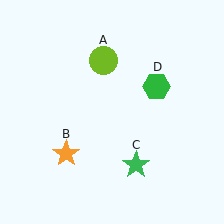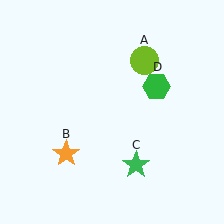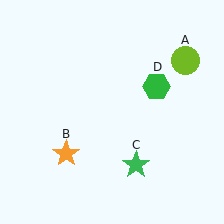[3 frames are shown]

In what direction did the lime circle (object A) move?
The lime circle (object A) moved right.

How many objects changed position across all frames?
1 object changed position: lime circle (object A).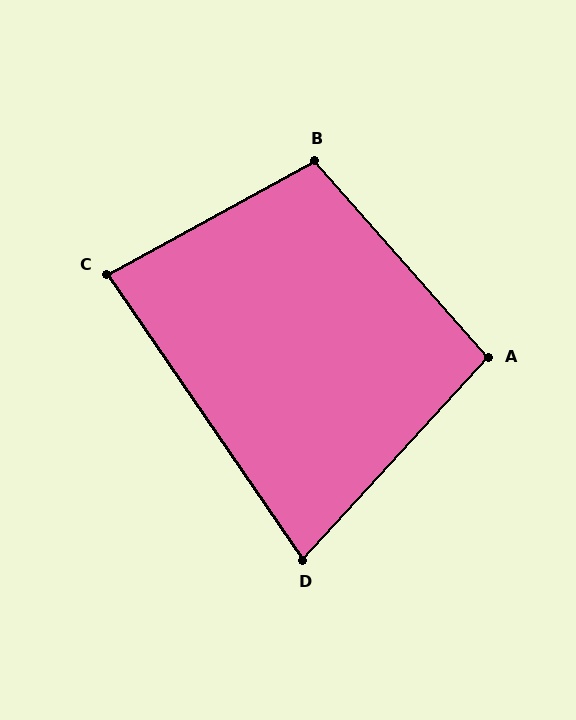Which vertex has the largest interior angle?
B, at approximately 103 degrees.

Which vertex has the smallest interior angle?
D, at approximately 77 degrees.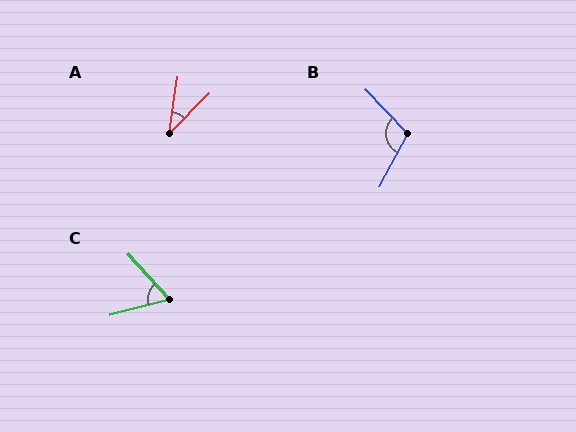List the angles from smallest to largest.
A (36°), C (62°), B (108°).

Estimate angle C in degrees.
Approximately 62 degrees.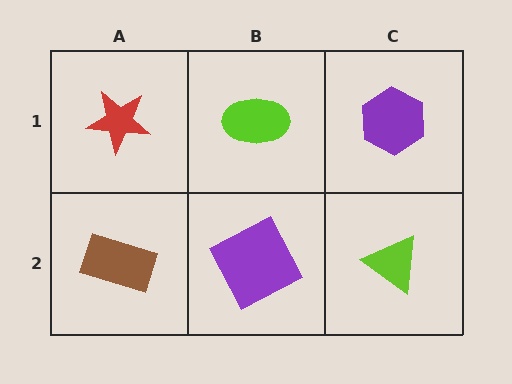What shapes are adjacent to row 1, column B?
A purple square (row 2, column B), a red star (row 1, column A), a purple hexagon (row 1, column C).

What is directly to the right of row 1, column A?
A lime ellipse.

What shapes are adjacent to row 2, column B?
A lime ellipse (row 1, column B), a brown rectangle (row 2, column A), a lime triangle (row 2, column C).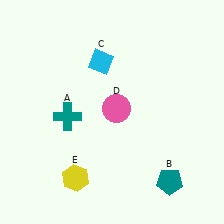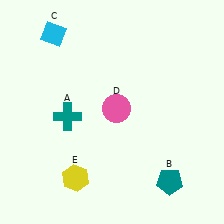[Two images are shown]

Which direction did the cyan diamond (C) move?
The cyan diamond (C) moved left.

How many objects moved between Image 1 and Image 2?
1 object moved between the two images.